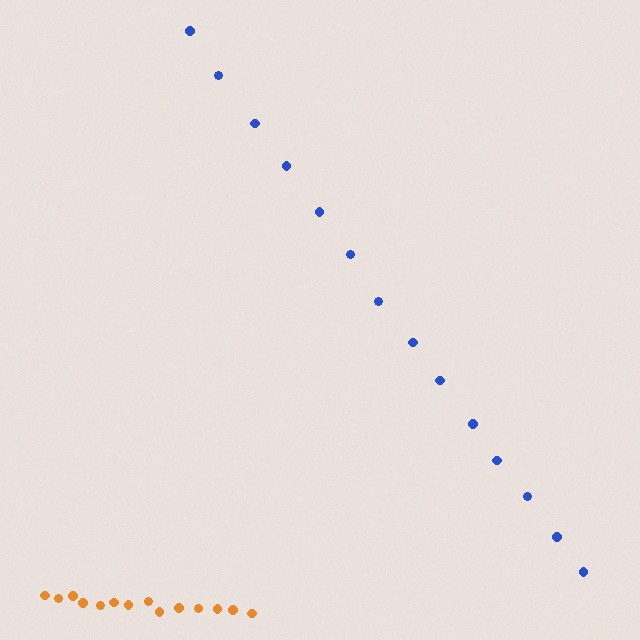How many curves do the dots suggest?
There are 2 distinct paths.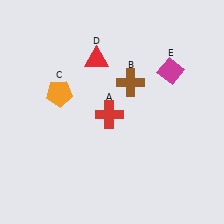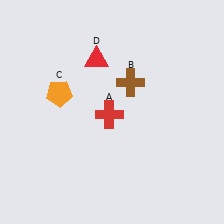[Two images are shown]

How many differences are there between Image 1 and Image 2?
There is 1 difference between the two images.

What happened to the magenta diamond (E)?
The magenta diamond (E) was removed in Image 2. It was in the top-right area of Image 1.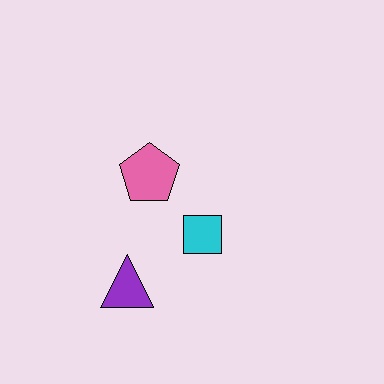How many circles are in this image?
There are no circles.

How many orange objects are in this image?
There are no orange objects.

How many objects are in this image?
There are 3 objects.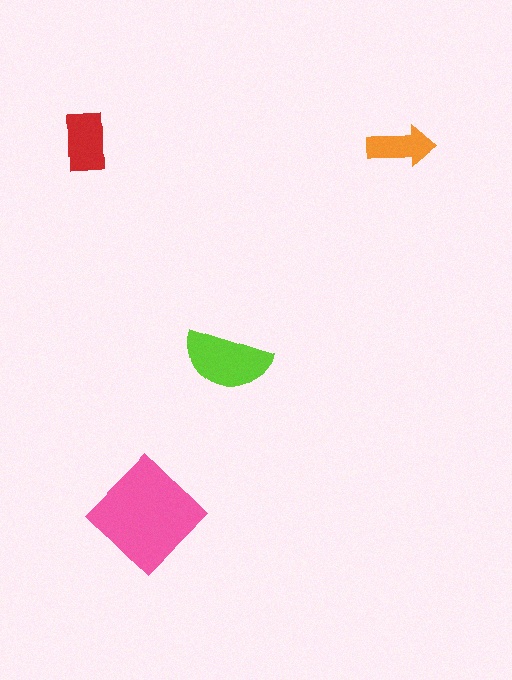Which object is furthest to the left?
The red rectangle is leftmost.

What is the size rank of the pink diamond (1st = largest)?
1st.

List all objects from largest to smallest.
The pink diamond, the lime semicircle, the red rectangle, the orange arrow.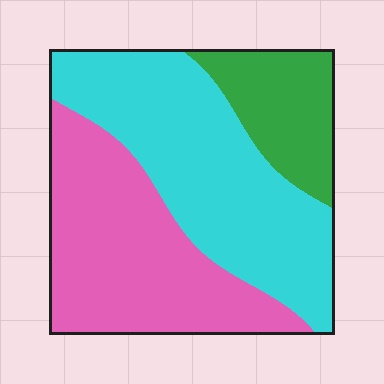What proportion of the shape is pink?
Pink takes up between a quarter and a half of the shape.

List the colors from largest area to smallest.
From largest to smallest: cyan, pink, green.